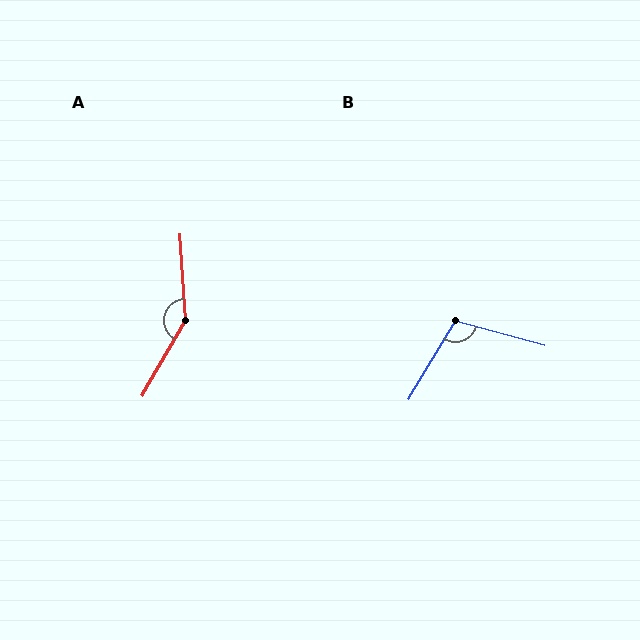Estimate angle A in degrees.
Approximately 147 degrees.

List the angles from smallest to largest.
B (106°), A (147°).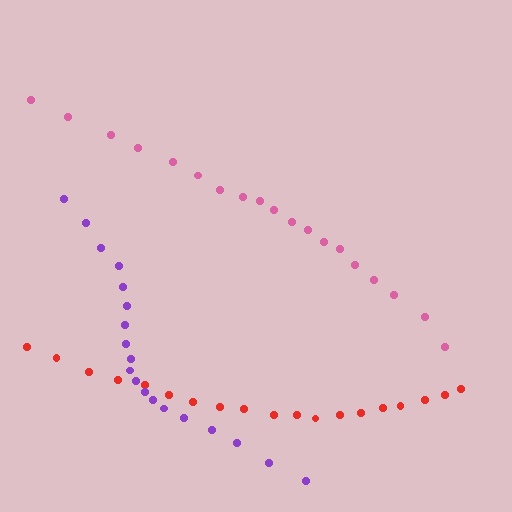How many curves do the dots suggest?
There are 3 distinct paths.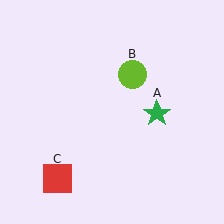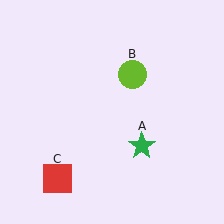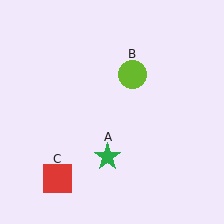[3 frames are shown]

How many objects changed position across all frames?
1 object changed position: green star (object A).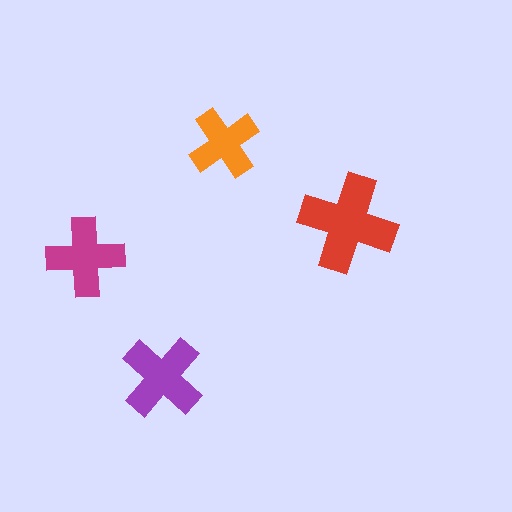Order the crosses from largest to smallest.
the red one, the purple one, the magenta one, the orange one.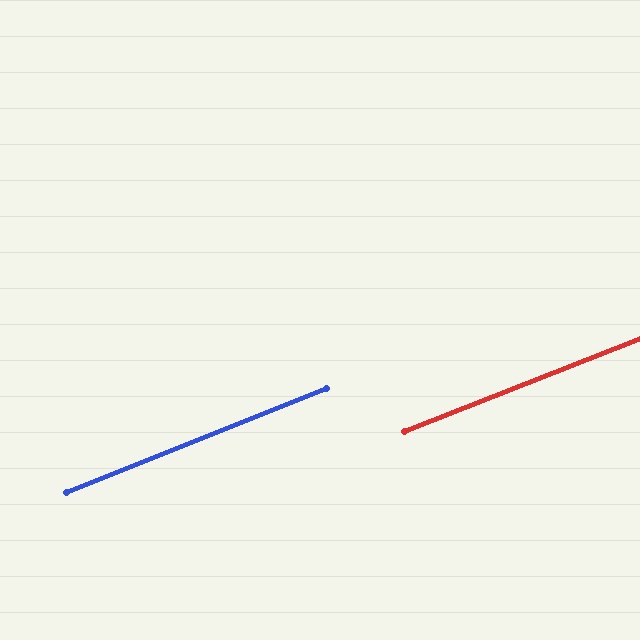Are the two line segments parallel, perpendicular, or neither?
Parallel — their directions differ by only 0.5°.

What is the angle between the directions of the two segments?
Approximately 1 degree.